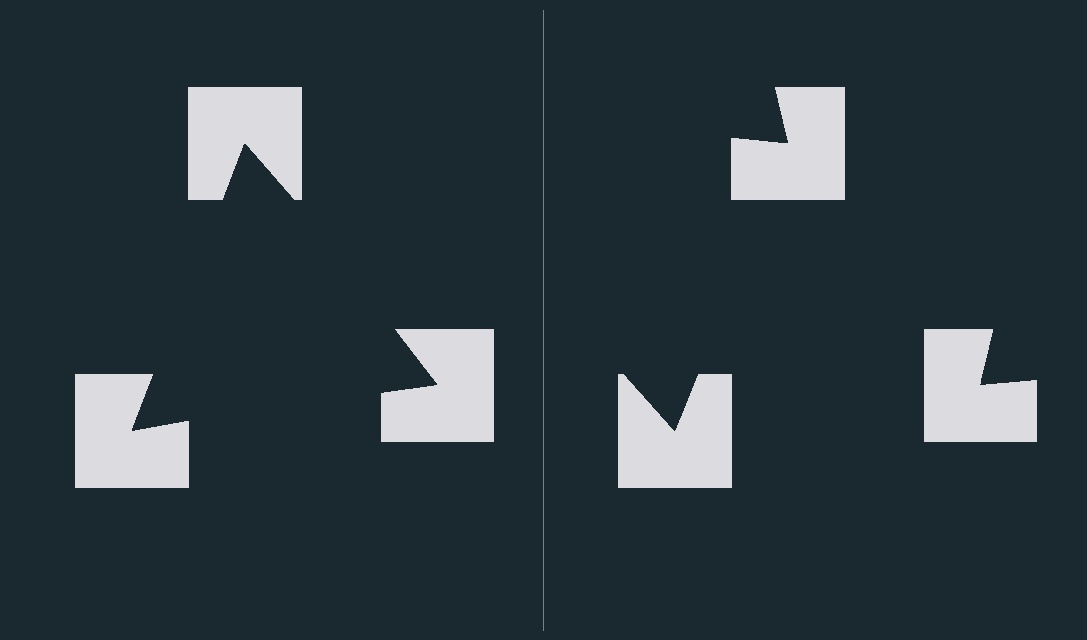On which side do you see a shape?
An illusory triangle appears on the left side. On the right side the wedge cuts are rotated, so no coherent shape forms.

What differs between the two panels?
The notched squares are positioned identically on both sides; only the wedge orientations differ. On the left they align to a triangle; on the right they are misaligned.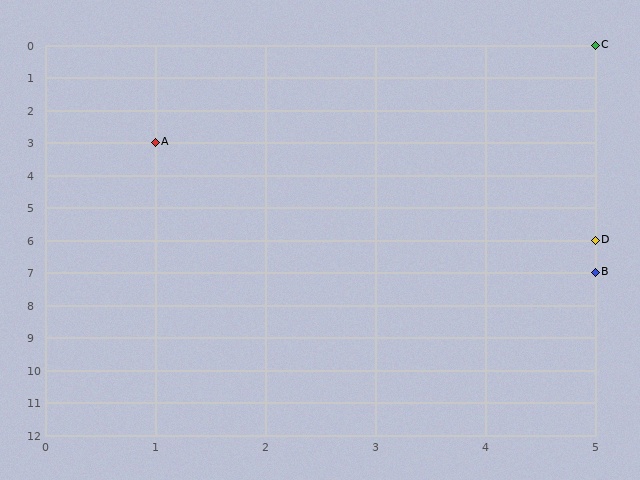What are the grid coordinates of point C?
Point C is at grid coordinates (5, 0).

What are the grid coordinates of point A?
Point A is at grid coordinates (1, 3).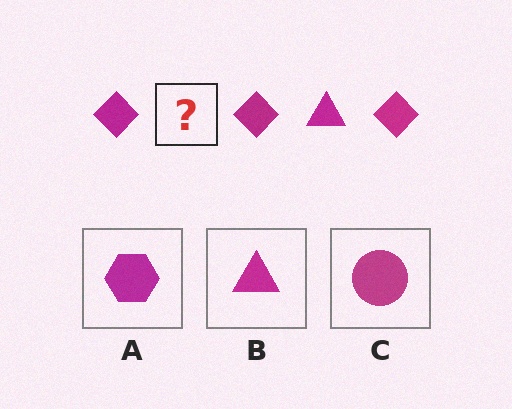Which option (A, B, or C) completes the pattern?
B.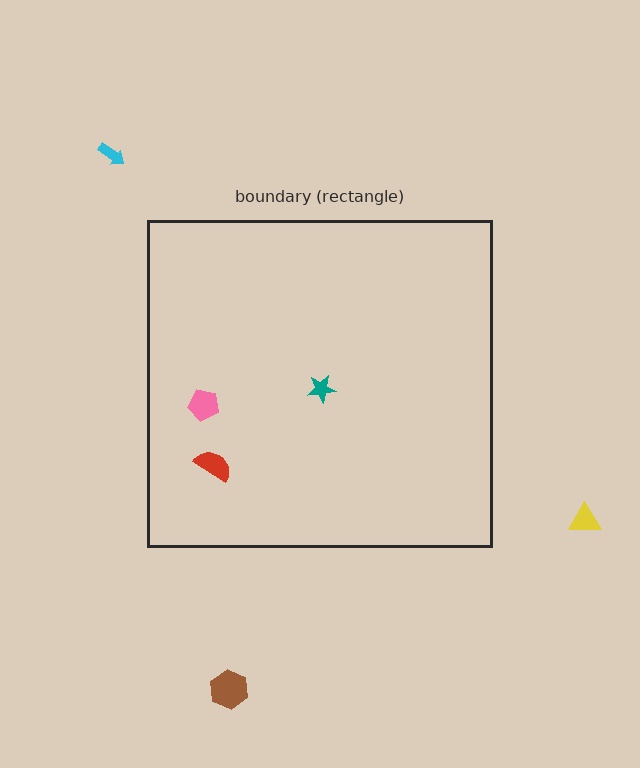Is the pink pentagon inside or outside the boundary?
Inside.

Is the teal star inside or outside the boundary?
Inside.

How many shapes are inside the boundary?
3 inside, 3 outside.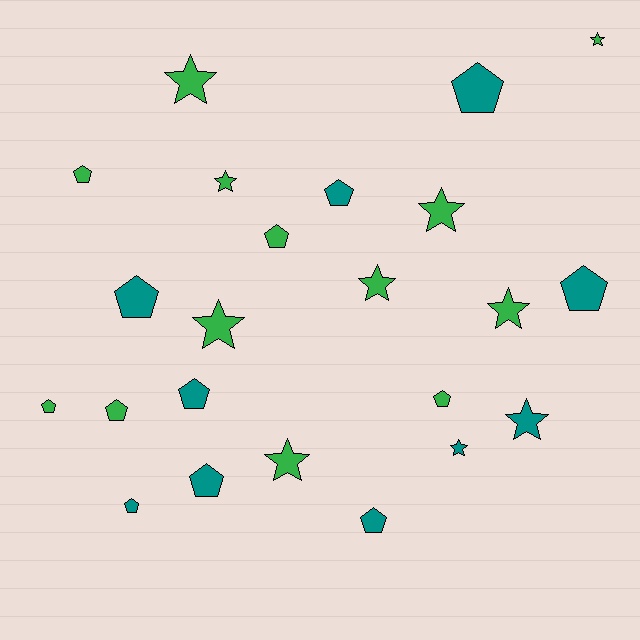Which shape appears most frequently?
Pentagon, with 13 objects.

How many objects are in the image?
There are 23 objects.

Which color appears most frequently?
Green, with 13 objects.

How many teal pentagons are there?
There are 8 teal pentagons.